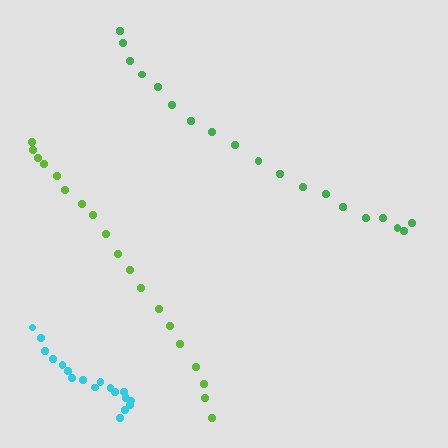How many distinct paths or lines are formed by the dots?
There are 3 distinct paths.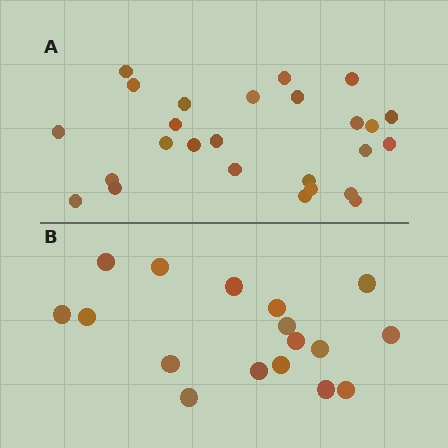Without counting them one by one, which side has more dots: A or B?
Region A (the top region) has more dots.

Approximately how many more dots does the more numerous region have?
Region A has roughly 8 or so more dots than region B.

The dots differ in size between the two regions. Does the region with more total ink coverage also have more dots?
No. Region B has more total ink coverage because its dots are larger, but region A actually contains more individual dots. Total area can be misleading — the number of items is what matters here.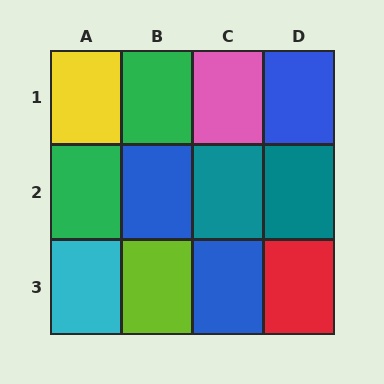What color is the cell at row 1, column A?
Yellow.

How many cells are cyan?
1 cell is cyan.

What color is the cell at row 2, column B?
Blue.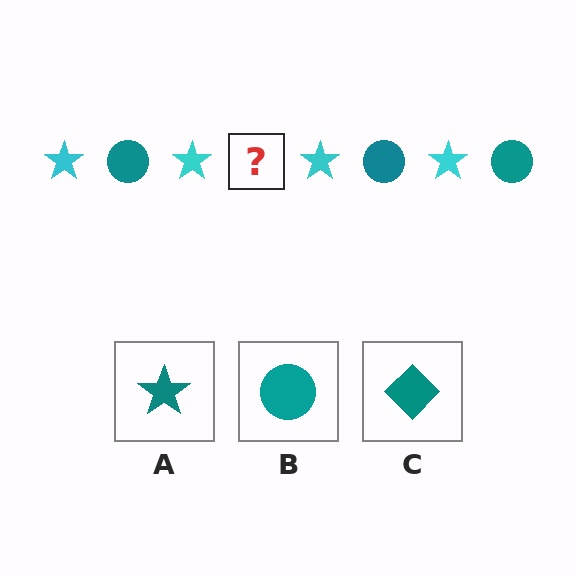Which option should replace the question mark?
Option B.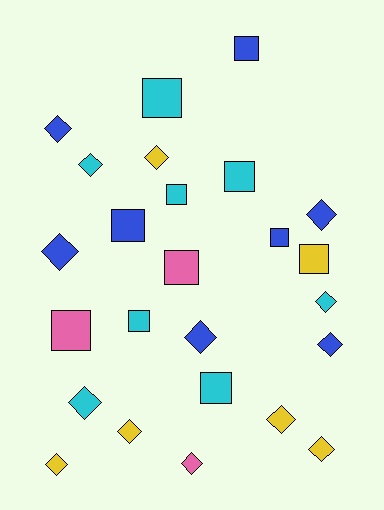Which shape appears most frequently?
Diamond, with 14 objects.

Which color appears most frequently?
Cyan, with 8 objects.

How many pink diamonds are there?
There is 1 pink diamond.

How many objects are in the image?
There are 25 objects.